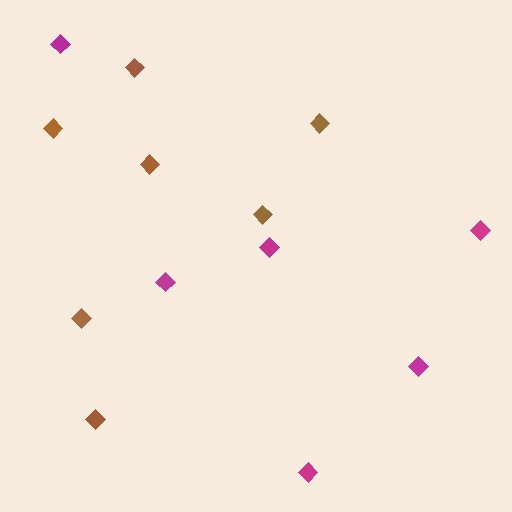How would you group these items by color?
There are 2 groups: one group of magenta diamonds (6) and one group of brown diamonds (7).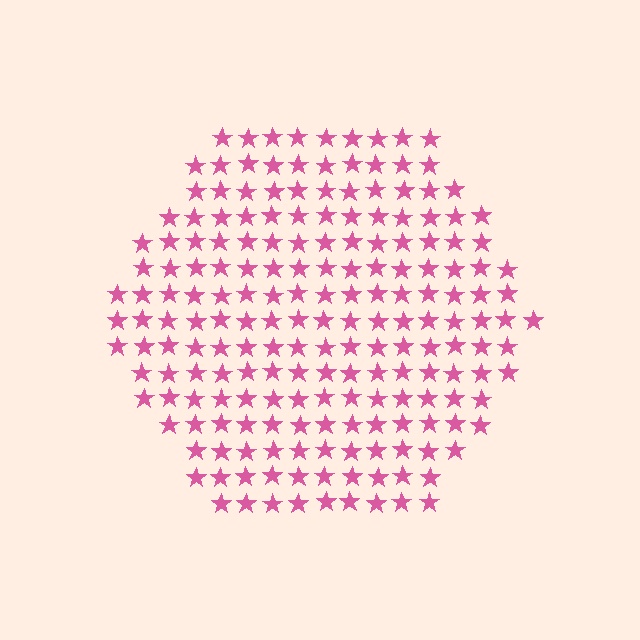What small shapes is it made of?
It is made of small stars.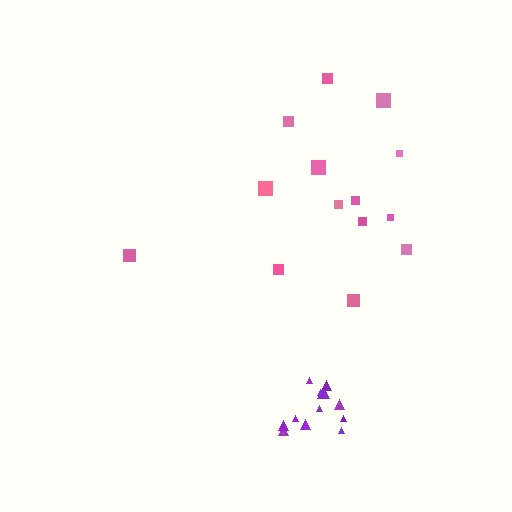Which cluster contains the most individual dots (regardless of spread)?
Pink (14).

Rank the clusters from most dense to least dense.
purple, pink.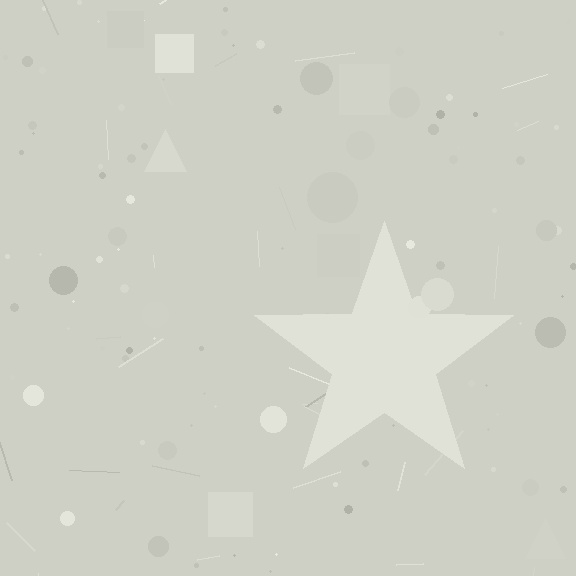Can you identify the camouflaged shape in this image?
The camouflaged shape is a star.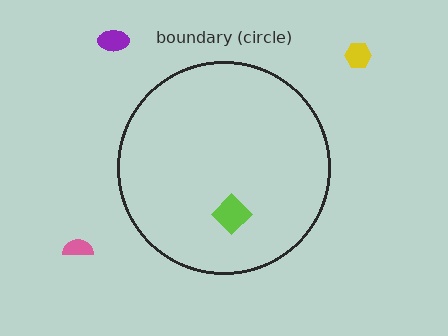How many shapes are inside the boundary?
1 inside, 3 outside.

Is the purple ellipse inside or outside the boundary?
Outside.